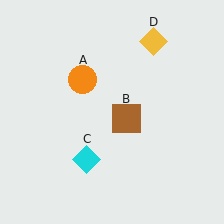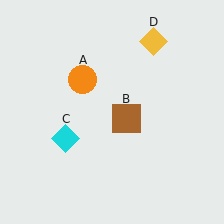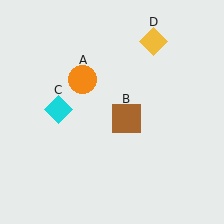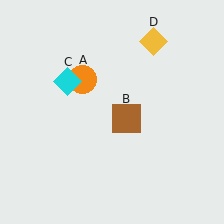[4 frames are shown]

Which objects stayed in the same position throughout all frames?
Orange circle (object A) and brown square (object B) and yellow diamond (object D) remained stationary.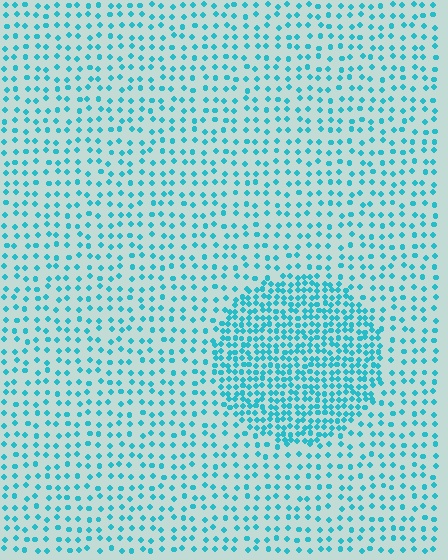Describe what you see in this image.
The image contains small cyan elements arranged at two different densities. A circle-shaped region is visible where the elements are more densely packed than the surrounding area.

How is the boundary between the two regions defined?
The boundary is defined by a change in element density (approximately 2.3x ratio). All elements are the same color, size, and shape.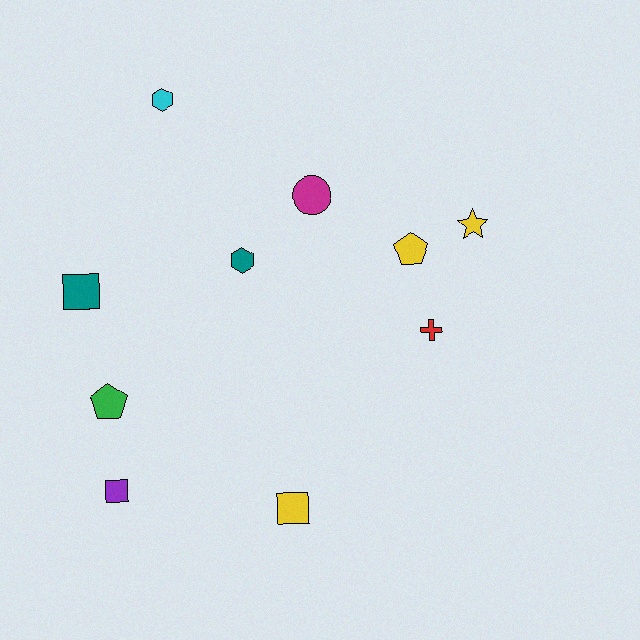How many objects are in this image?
There are 10 objects.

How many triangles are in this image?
There are no triangles.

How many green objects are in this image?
There is 1 green object.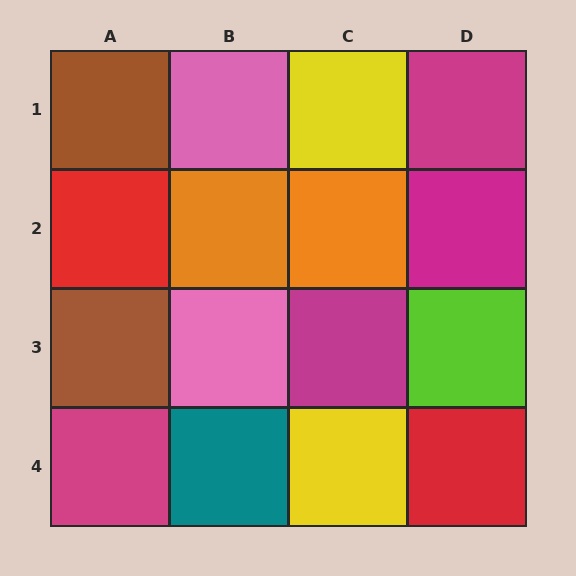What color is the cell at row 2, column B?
Orange.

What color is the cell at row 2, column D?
Magenta.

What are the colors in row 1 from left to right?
Brown, pink, yellow, magenta.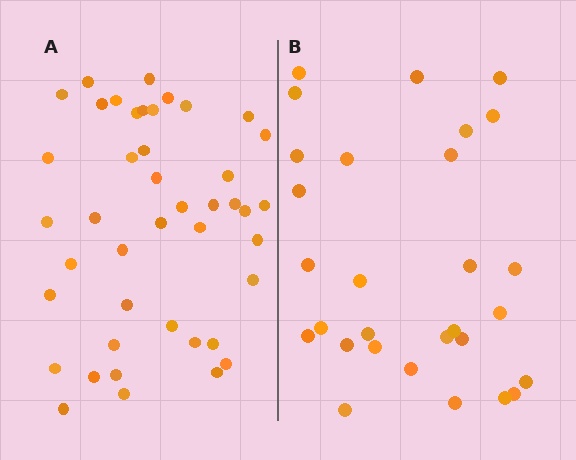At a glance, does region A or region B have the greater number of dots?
Region A (the left region) has more dots.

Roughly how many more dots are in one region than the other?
Region A has approximately 15 more dots than region B.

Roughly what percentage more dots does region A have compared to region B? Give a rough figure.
About 50% more.